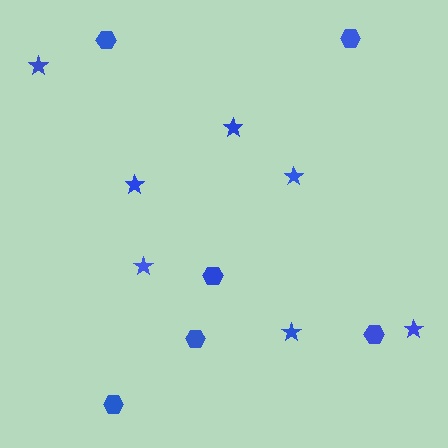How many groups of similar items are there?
There are 2 groups: one group of stars (7) and one group of hexagons (6).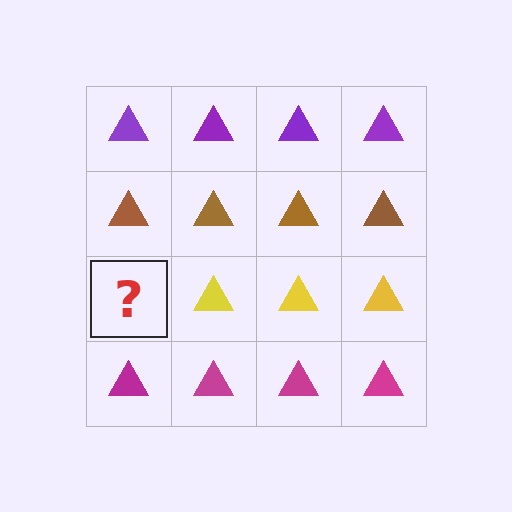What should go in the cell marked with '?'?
The missing cell should contain a yellow triangle.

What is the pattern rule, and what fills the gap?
The rule is that each row has a consistent color. The gap should be filled with a yellow triangle.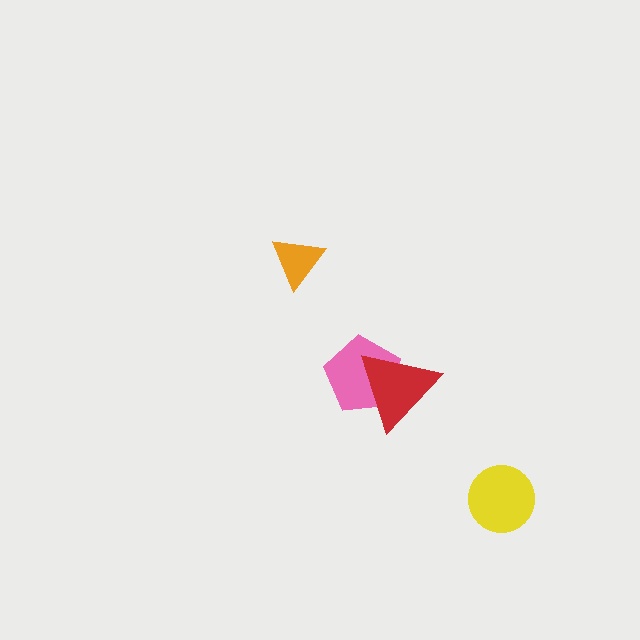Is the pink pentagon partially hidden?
Yes, it is partially covered by another shape.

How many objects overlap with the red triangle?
1 object overlaps with the red triangle.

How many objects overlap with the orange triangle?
0 objects overlap with the orange triangle.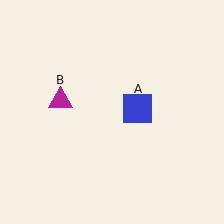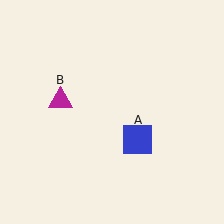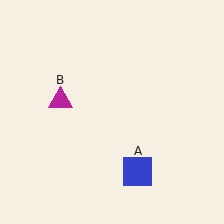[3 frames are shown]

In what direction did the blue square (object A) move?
The blue square (object A) moved down.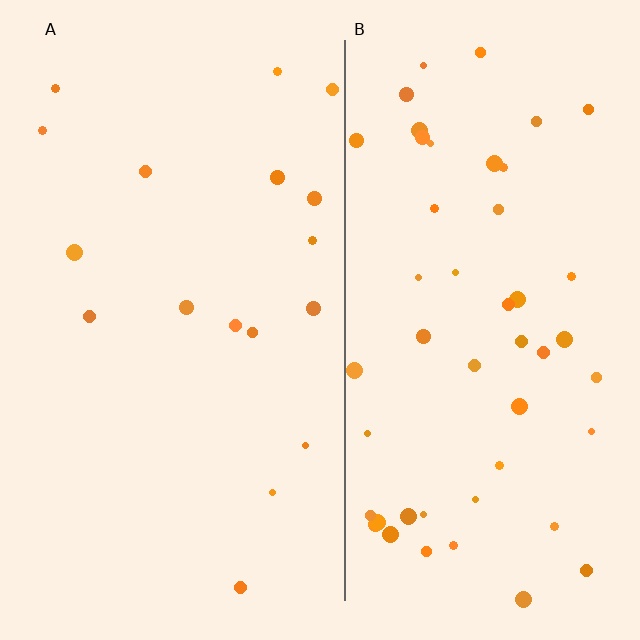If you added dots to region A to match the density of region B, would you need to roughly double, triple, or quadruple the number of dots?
Approximately triple.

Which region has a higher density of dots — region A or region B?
B (the right).